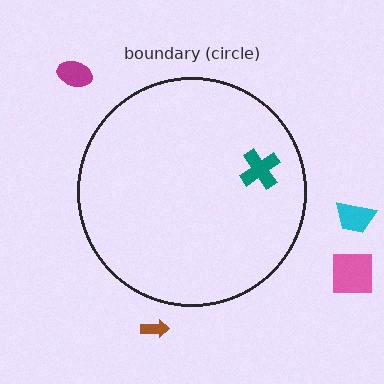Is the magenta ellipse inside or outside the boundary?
Outside.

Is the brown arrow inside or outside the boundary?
Outside.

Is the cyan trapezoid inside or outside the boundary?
Outside.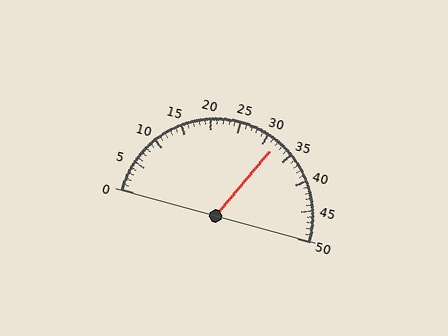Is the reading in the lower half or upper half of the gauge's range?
The reading is in the upper half of the range (0 to 50).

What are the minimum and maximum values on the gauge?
The gauge ranges from 0 to 50.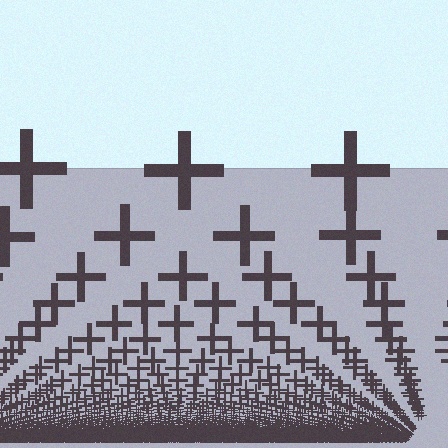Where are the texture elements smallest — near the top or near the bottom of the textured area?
Near the bottom.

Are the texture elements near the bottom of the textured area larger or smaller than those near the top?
Smaller. The gradient is inverted — elements near the bottom are smaller and denser.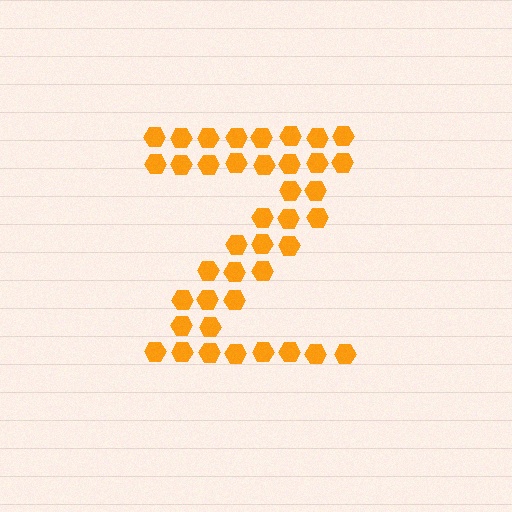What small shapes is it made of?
It is made of small hexagons.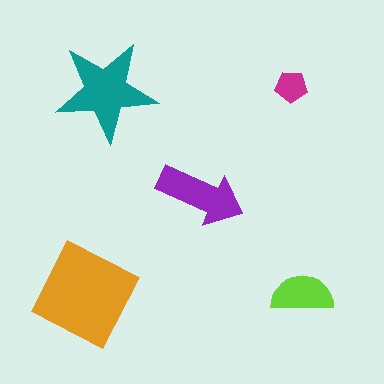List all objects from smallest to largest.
The magenta pentagon, the lime semicircle, the purple arrow, the teal star, the orange square.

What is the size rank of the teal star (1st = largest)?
2nd.